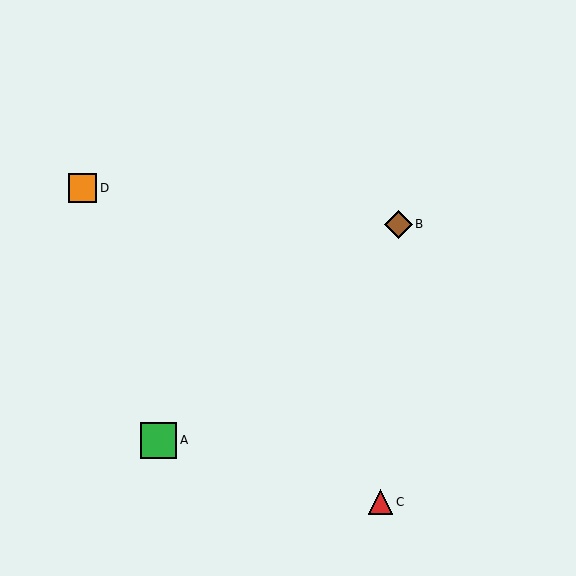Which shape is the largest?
The green square (labeled A) is the largest.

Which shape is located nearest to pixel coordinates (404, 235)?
The brown diamond (labeled B) at (398, 224) is nearest to that location.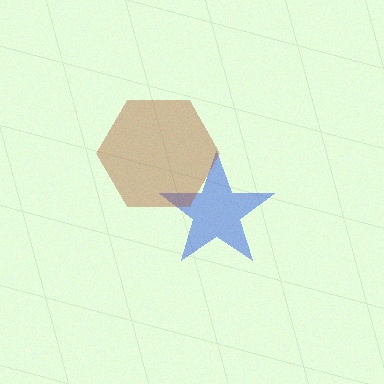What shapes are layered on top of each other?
The layered shapes are: a blue star, a brown hexagon.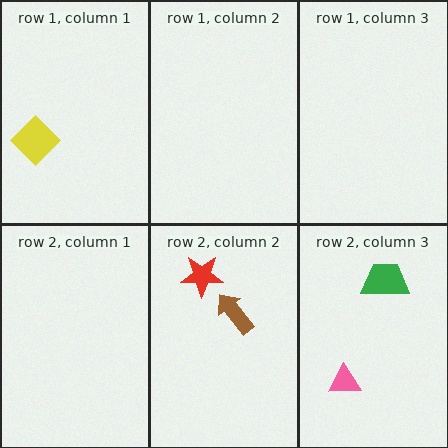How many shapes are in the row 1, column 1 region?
1.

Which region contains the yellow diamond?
The row 1, column 1 region.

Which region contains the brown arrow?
The row 2, column 2 region.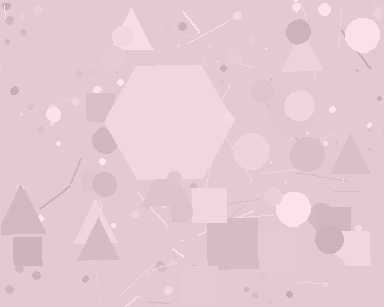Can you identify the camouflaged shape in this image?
The camouflaged shape is a hexagon.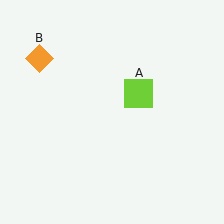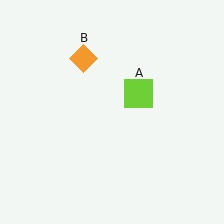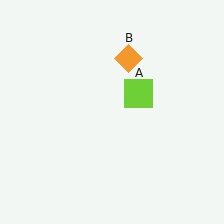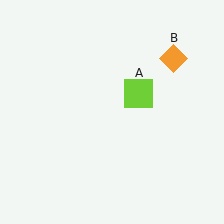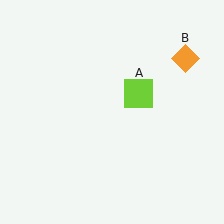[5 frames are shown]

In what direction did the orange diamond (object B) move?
The orange diamond (object B) moved right.